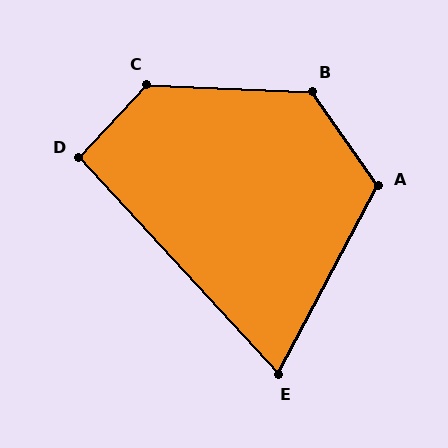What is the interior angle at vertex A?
Approximately 117 degrees (obtuse).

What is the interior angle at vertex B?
Approximately 128 degrees (obtuse).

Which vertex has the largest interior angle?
C, at approximately 130 degrees.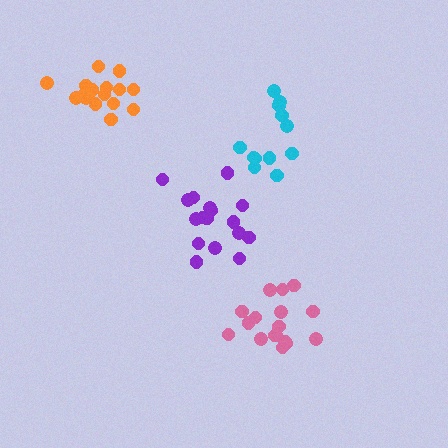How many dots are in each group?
Group 1: 17 dots, Group 2: 17 dots, Group 3: 12 dots, Group 4: 16 dots (62 total).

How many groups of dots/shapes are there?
There are 4 groups.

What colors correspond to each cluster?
The clusters are colored: pink, purple, cyan, orange.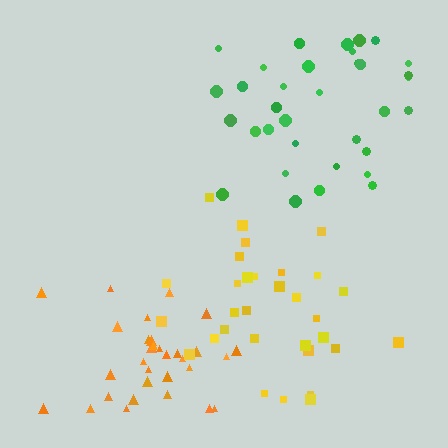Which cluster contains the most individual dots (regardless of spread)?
Green (34).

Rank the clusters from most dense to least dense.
orange, green, yellow.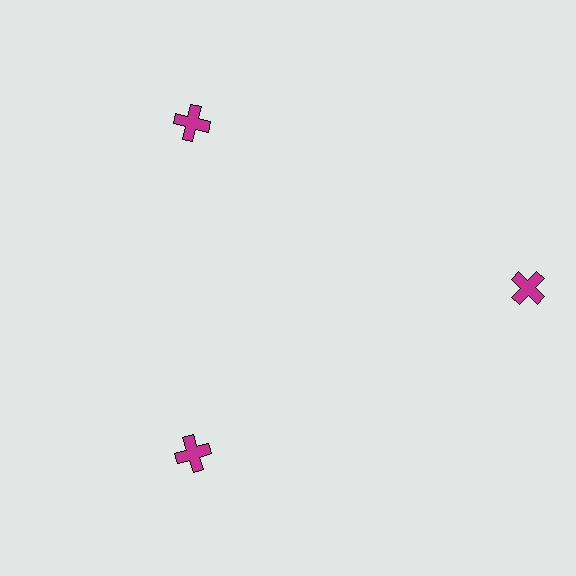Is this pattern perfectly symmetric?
No. The 3 magenta crosses are arranged in a ring, but one element near the 3 o'clock position is pushed outward from the center, breaking the 3-fold rotational symmetry.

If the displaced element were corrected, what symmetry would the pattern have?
It would have 3-fold rotational symmetry — the pattern would map onto itself every 120 degrees.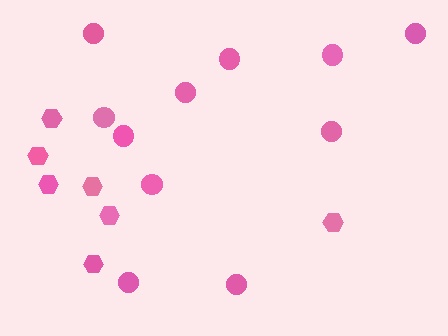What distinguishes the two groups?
There are 2 groups: one group of circles (11) and one group of hexagons (7).